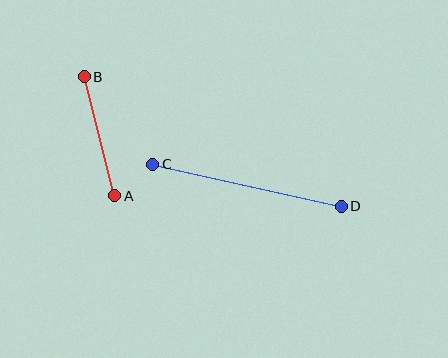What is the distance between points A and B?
The distance is approximately 123 pixels.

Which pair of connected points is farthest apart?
Points C and D are farthest apart.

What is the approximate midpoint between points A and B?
The midpoint is at approximately (99, 136) pixels.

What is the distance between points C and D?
The distance is approximately 193 pixels.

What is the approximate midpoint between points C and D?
The midpoint is at approximately (247, 185) pixels.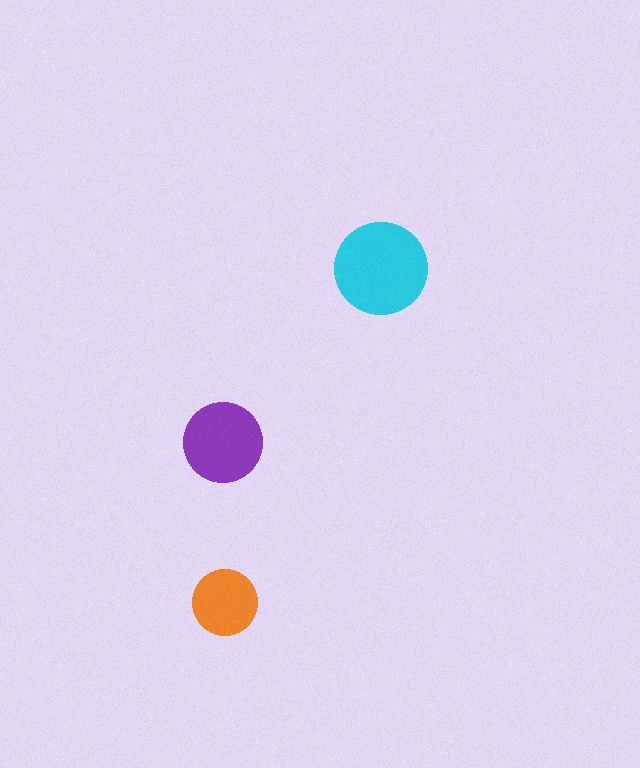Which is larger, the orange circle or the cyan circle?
The cyan one.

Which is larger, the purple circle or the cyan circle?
The cyan one.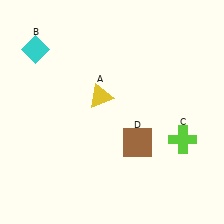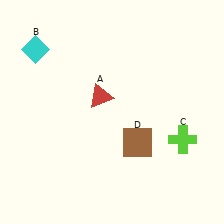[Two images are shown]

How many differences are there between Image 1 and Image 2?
There is 1 difference between the two images.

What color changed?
The triangle (A) changed from yellow in Image 1 to red in Image 2.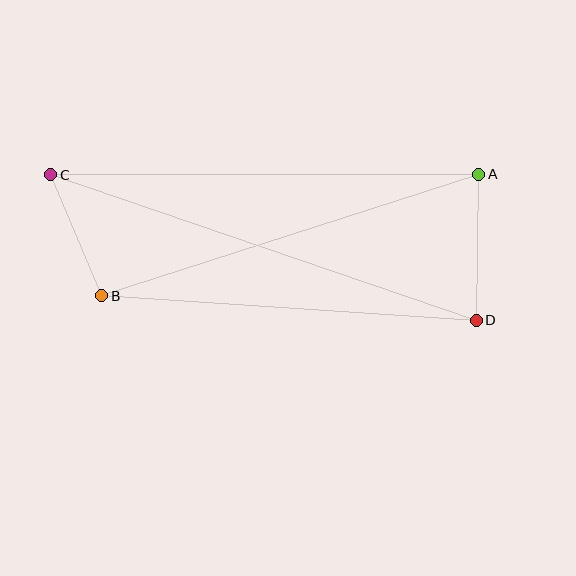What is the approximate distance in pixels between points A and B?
The distance between A and B is approximately 396 pixels.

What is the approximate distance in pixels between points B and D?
The distance between B and D is approximately 375 pixels.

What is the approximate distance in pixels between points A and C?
The distance between A and C is approximately 428 pixels.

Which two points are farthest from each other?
Points C and D are farthest from each other.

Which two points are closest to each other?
Points B and C are closest to each other.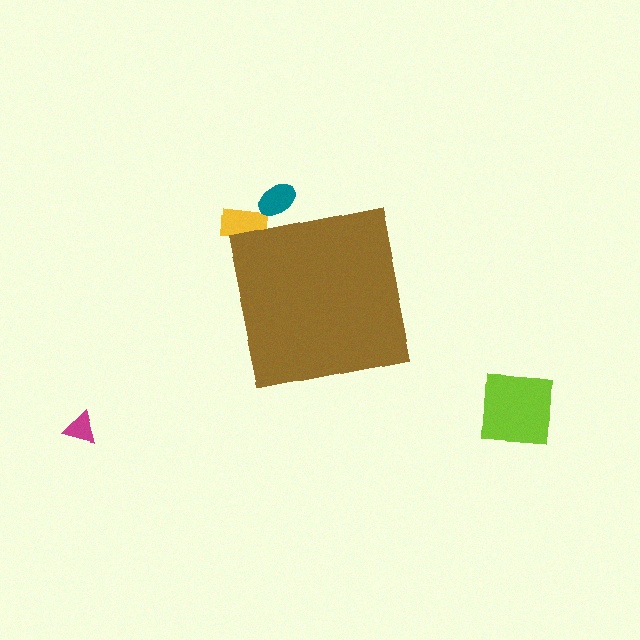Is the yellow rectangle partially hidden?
Yes, the yellow rectangle is partially hidden behind the brown square.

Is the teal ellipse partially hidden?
Yes, the teal ellipse is partially hidden behind the brown square.